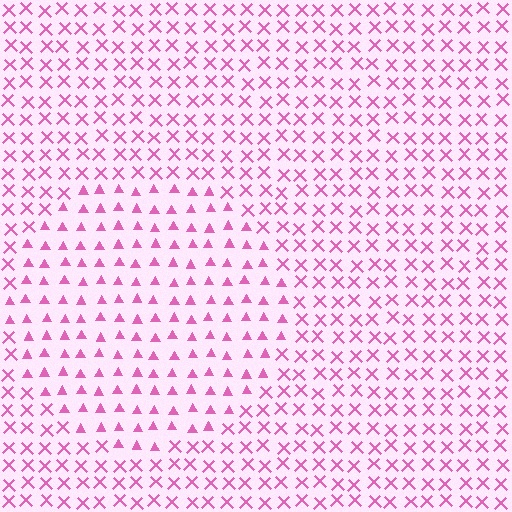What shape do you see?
I see a circle.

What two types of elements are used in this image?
The image uses triangles inside the circle region and X marks outside it.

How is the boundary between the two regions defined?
The boundary is defined by a change in element shape: triangles inside vs. X marks outside. All elements share the same color and spacing.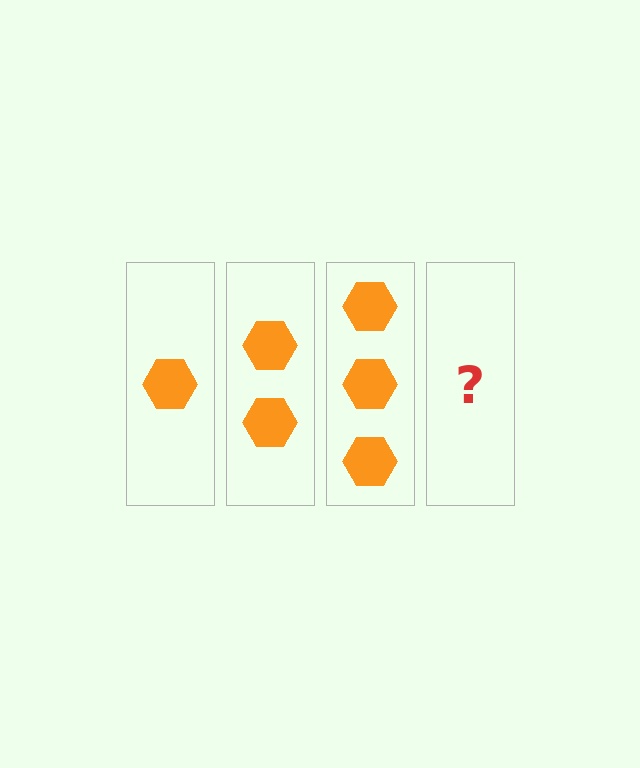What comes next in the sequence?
The next element should be 4 hexagons.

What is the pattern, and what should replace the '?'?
The pattern is that each step adds one more hexagon. The '?' should be 4 hexagons.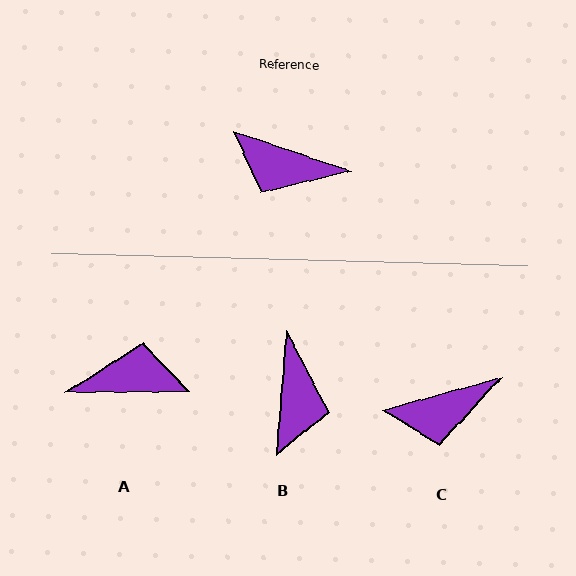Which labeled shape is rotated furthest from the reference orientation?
A, about 161 degrees away.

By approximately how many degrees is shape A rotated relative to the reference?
Approximately 161 degrees clockwise.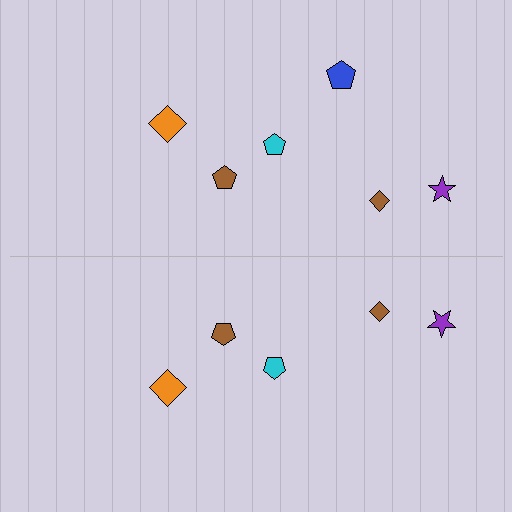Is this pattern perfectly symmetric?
No, the pattern is not perfectly symmetric. A blue pentagon is missing from the bottom side.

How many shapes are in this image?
There are 11 shapes in this image.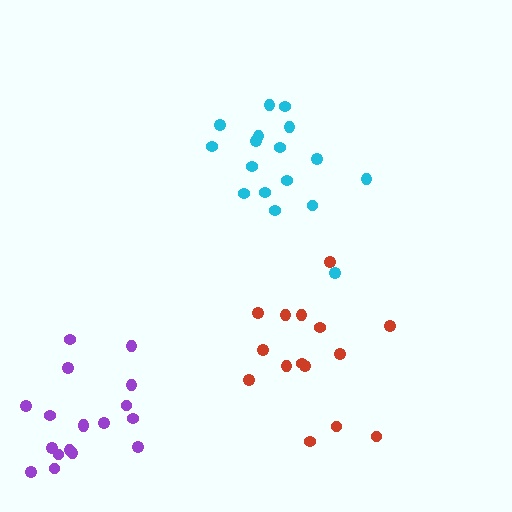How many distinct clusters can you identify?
There are 3 distinct clusters.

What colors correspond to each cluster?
The clusters are colored: cyan, purple, red.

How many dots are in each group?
Group 1: 17 dots, Group 2: 18 dots, Group 3: 15 dots (50 total).